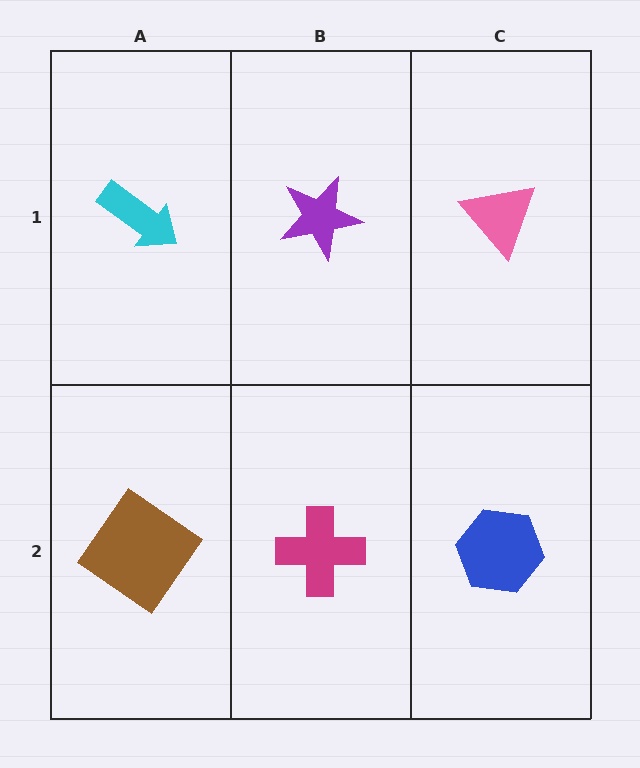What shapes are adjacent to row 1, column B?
A magenta cross (row 2, column B), a cyan arrow (row 1, column A), a pink triangle (row 1, column C).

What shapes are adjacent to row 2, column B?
A purple star (row 1, column B), a brown diamond (row 2, column A), a blue hexagon (row 2, column C).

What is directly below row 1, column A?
A brown diamond.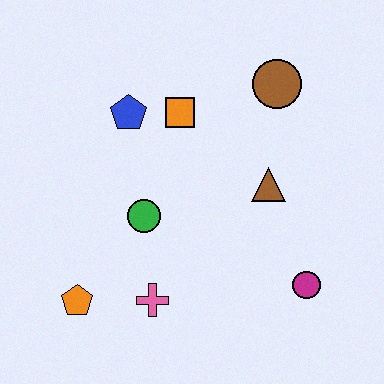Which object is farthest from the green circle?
The brown circle is farthest from the green circle.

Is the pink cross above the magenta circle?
No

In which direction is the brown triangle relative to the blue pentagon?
The brown triangle is to the right of the blue pentagon.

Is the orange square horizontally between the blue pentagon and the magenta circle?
Yes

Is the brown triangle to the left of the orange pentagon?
No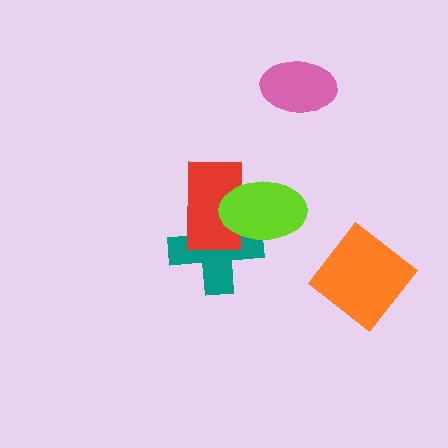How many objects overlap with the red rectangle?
2 objects overlap with the red rectangle.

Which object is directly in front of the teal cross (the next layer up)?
The red rectangle is directly in front of the teal cross.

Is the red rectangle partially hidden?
Yes, it is partially covered by another shape.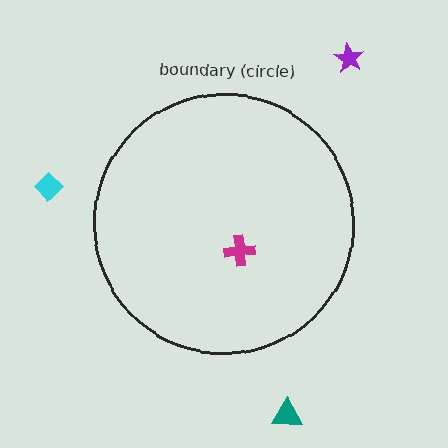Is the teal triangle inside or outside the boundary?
Outside.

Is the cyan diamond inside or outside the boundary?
Outside.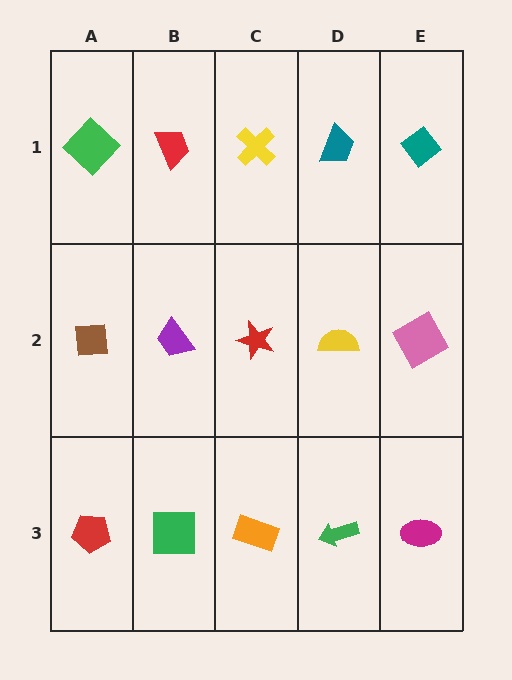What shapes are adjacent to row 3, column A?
A brown square (row 2, column A), a green square (row 3, column B).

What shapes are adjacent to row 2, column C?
A yellow cross (row 1, column C), an orange rectangle (row 3, column C), a purple trapezoid (row 2, column B), a yellow semicircle (row 2, column D).